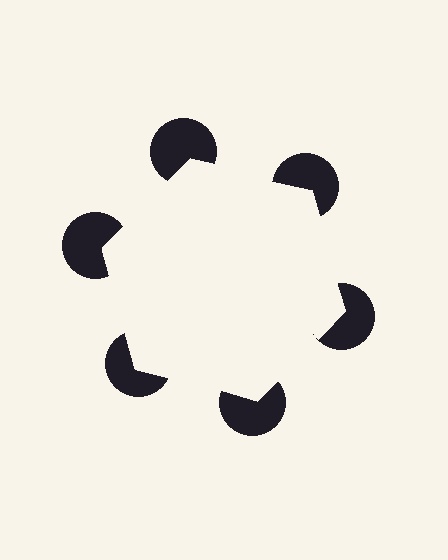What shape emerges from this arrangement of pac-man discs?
An illusory hexagon — its edges are inferred from the aligned wedge cuts in the pac-man discs, not physically drawn.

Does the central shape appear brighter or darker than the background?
It typically appears slightly brighter than the background, even though no actual brightness change is drawn.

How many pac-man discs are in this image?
There are 6 — one at each vertex of the illusory hexagon.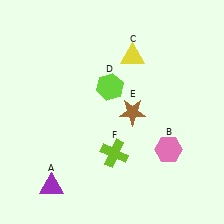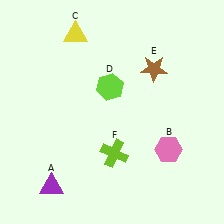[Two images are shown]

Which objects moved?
The objects that moved are: the yellow triangle (C), the brown star (E).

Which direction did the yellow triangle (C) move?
The yellow triangle (C) moved left.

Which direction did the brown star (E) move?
The brown star (E) moved up.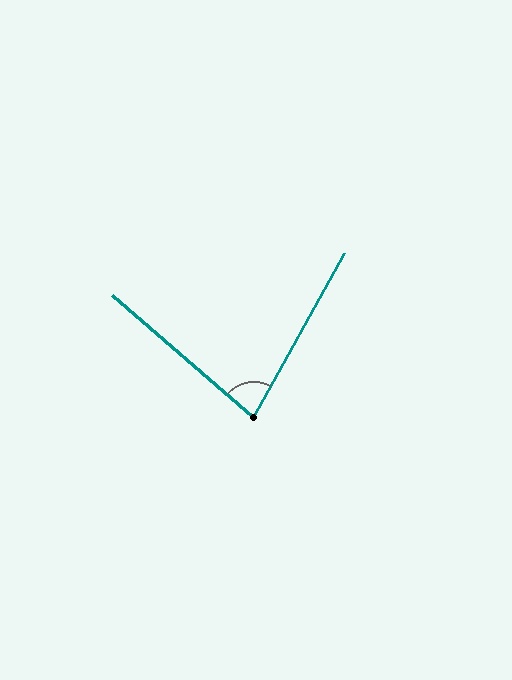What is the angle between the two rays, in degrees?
Approximately 78 degrees.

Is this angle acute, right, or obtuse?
It is acute.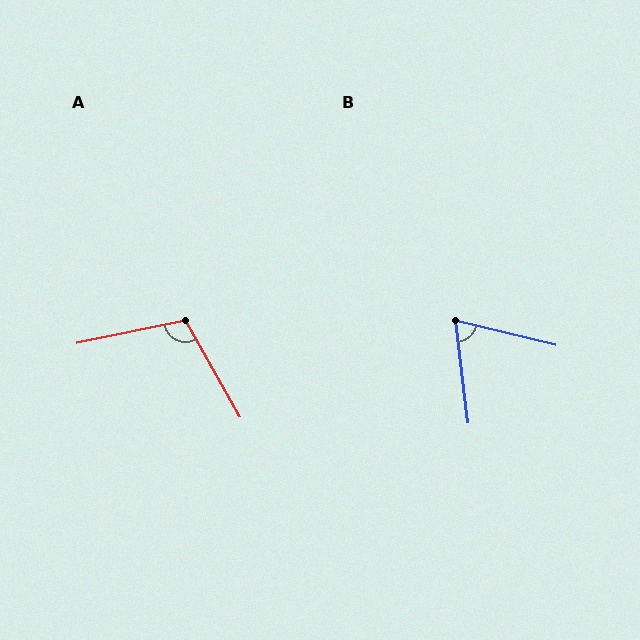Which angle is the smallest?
B, at approximately 69 degrees.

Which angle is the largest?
A, at approximately 108 degrees.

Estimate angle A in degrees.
Approximately 108 degrees.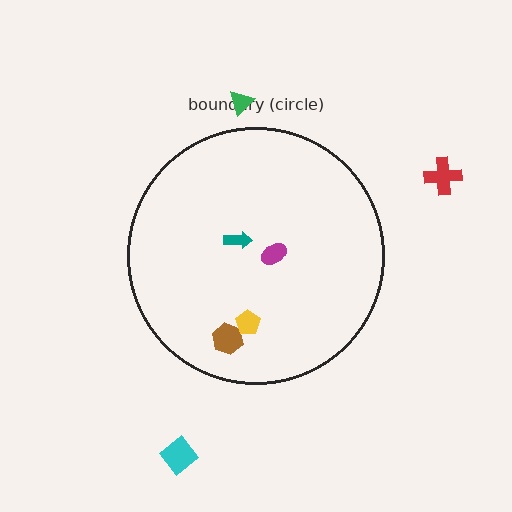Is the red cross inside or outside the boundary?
Outside.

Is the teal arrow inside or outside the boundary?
Inside.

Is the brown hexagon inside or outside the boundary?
Inside.